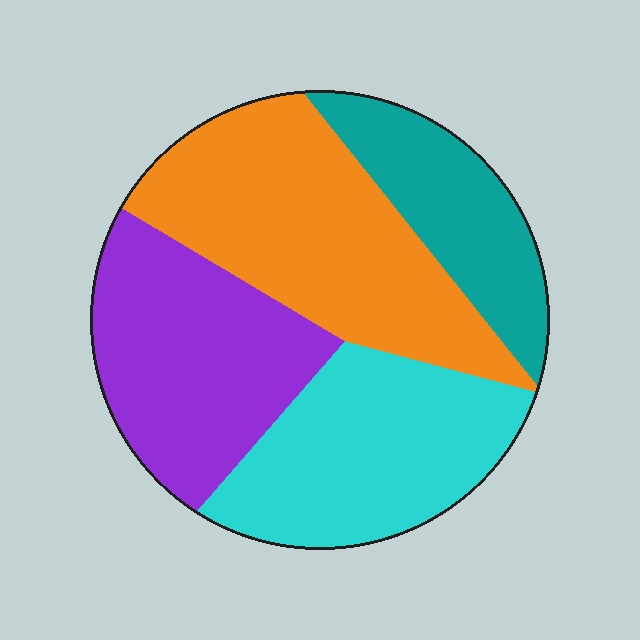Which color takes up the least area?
Teal, at roughly 15%.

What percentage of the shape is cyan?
Cyan covers 26% of the shape.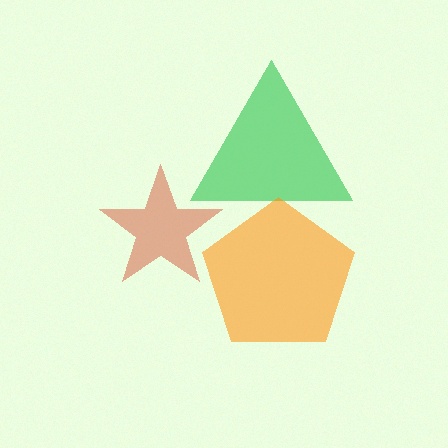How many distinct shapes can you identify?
There are 3 distinct shapes: a green triangle, a red star, an orange pentagon.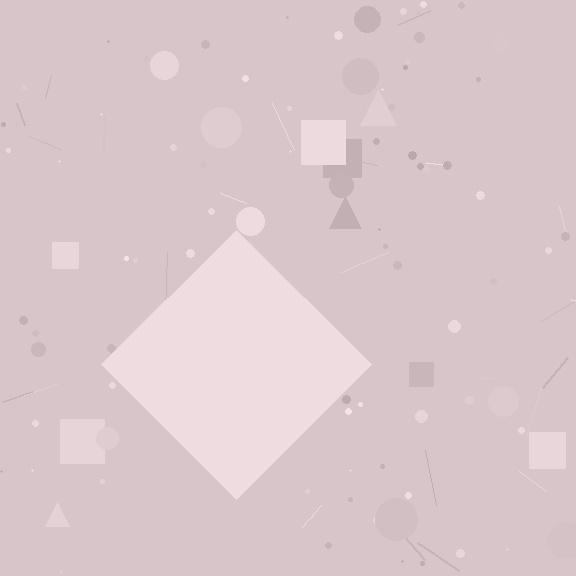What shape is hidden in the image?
A diamond is hidden in the image.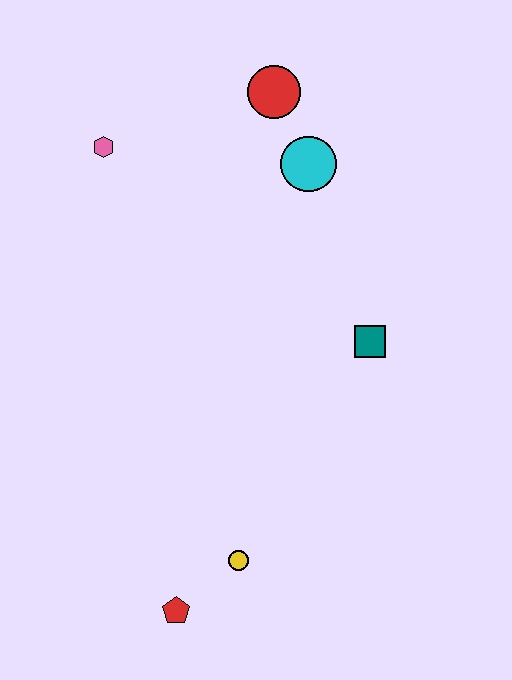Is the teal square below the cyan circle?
Yes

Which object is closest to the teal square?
The cyan circle is closest to the teal square.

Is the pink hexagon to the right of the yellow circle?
No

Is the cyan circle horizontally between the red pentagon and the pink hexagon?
No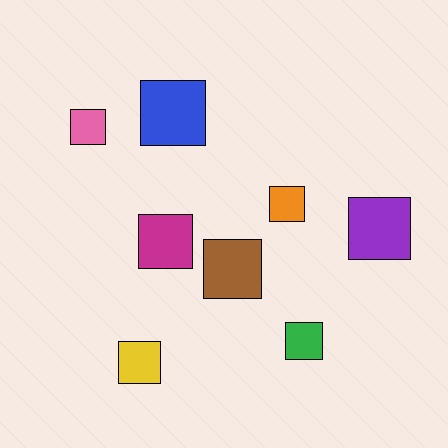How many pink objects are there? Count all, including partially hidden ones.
There is 1 pink object.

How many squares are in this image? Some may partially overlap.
There are 8 squares.